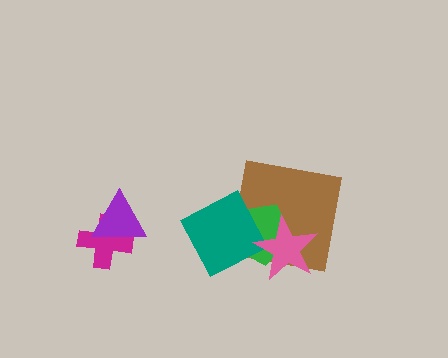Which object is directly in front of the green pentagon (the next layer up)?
The teal diamond is directly in front of the green pentagon.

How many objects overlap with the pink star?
3 objects overlap with the pink star.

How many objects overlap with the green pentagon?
3 objects overlap with the green pentagon.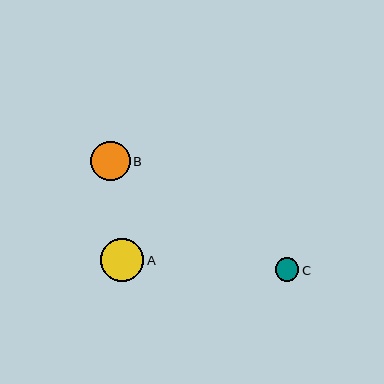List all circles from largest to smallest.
From largest to smallest: A, B, C.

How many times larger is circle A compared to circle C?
Circle A is approximately 1.8 times the size of circle C.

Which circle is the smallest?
Circle C is the smallest with a size of approximately 24 pixels.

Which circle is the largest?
Circle A is the largest with a size of approximately 43 pixels.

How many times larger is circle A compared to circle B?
Circle A is approximately 1.1 times the size of circle B.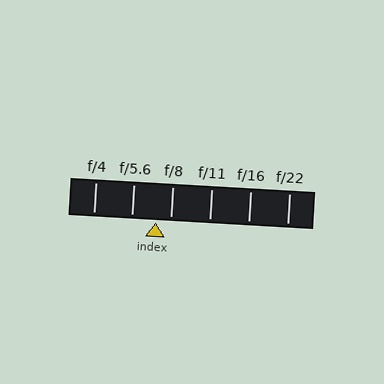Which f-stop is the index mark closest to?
The index mark is closest to f/8.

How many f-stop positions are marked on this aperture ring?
There are 6 f-stop positions marked.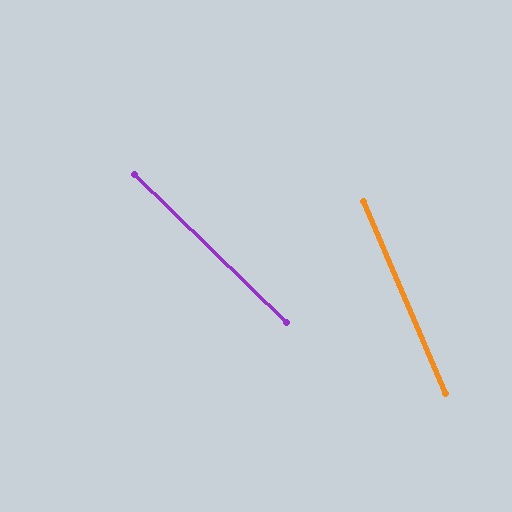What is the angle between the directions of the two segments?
Approximately 23 degrees.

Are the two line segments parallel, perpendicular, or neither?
Neither parallel nor perpendicular — they differ by about 23°.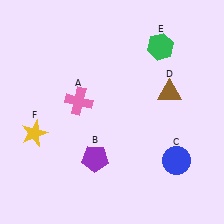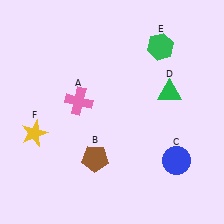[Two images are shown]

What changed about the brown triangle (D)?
In Image 1, D is brown. In Image 2, it changed to green.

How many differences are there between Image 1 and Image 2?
There are 2 differences between the two images.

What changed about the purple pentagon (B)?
In Image 1, B is purple. In Image 2, it changed to brown.